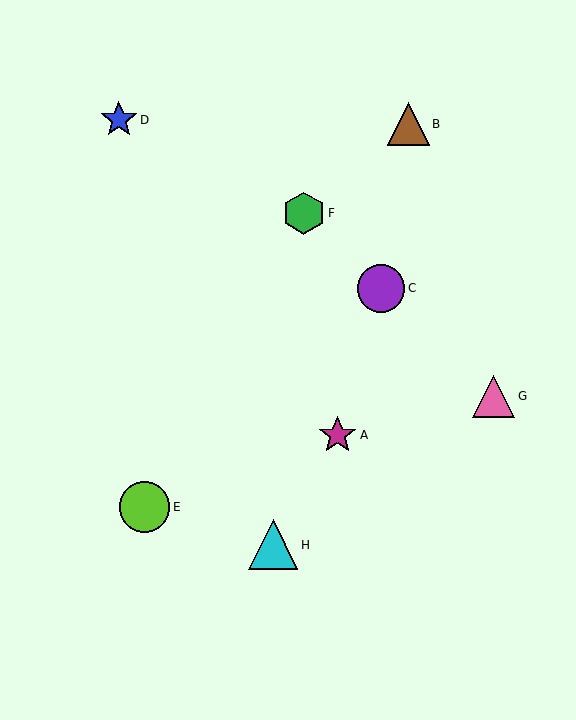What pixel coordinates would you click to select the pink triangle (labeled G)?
Click at (494, 396) to select the pink triangle G.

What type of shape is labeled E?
Shape E is a lime circle.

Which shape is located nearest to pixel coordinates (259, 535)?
The cyan triangle (labeled H) at (273, 545) is nearest to that location.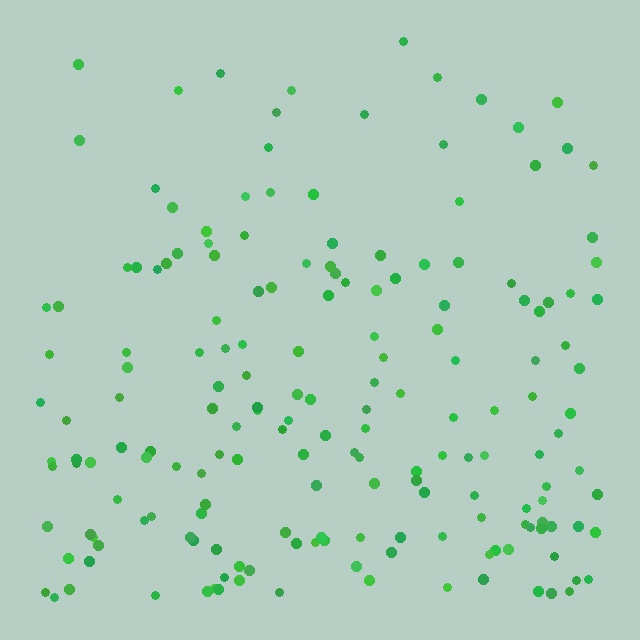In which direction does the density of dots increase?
From top to bottom, with the bottom side densest.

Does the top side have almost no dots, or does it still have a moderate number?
Still a moderate number, just noticeably fewer than the bottom.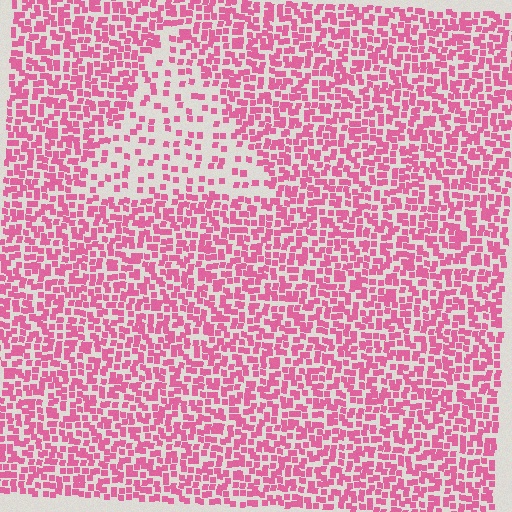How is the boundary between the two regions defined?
The boundary is defined by a change in element density (approximately 2.4x ratio). All elements are the same color, size, and shape.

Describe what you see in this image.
The image contains small pink elements arranged at two different densities. A triangle-shaped region is visible where the elements are less densely packed than the surrounding area.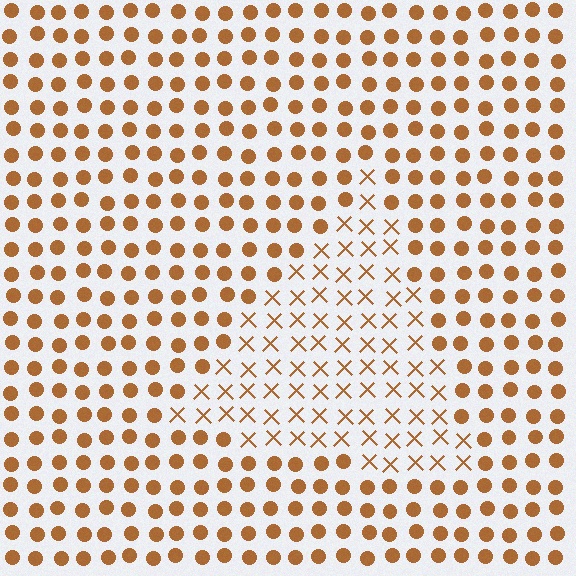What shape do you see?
I see a triangle.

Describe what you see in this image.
The image is filled with small brown elements arranged in a uniform grid. A triangle-shaped region contains X marks, while the surrounding area contains circles. The boundary is defined purely by the change in element shape.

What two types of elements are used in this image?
The image uses X marks inside the triangle region and circles outside it.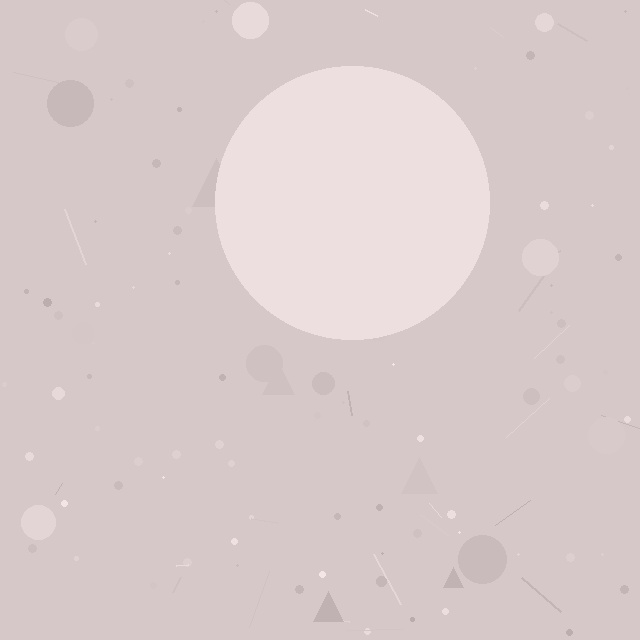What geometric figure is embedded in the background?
A circle is embedded in the background.